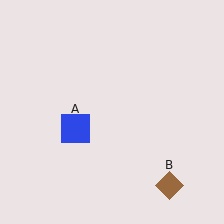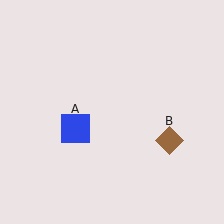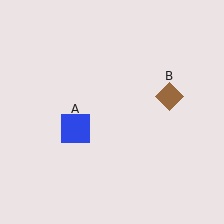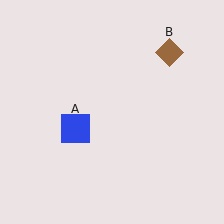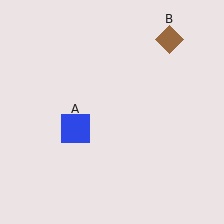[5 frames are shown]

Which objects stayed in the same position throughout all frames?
Blue square (object A) remained stationary.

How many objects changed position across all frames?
1 object changed position: brown diamond (object B).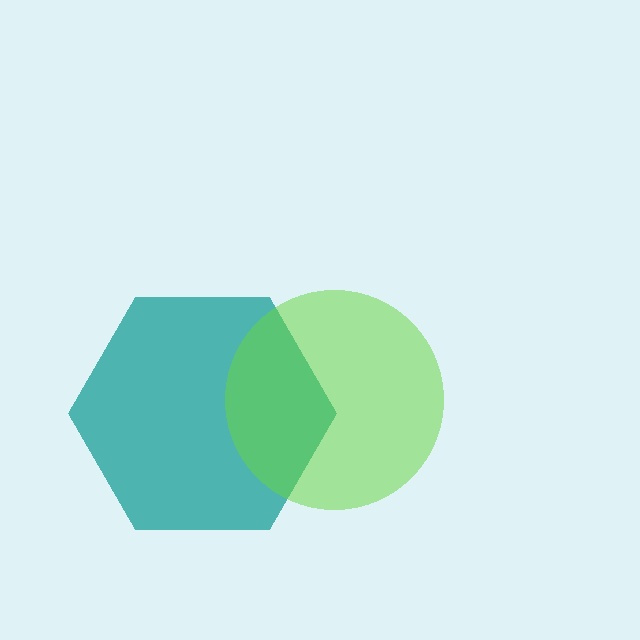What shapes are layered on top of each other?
The layered shapes are: a teal hexagon, a lime circle.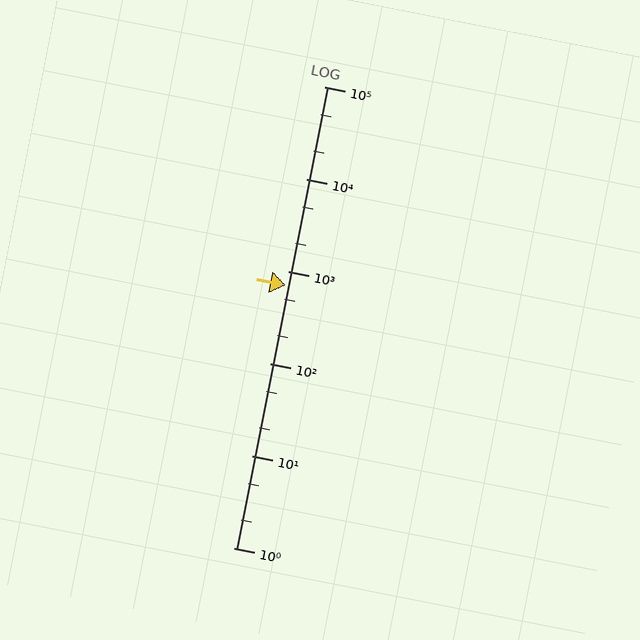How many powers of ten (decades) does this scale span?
The scale spans 5 decades, from 1 to 100000.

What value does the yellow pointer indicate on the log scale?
The pointer indicates approximately 700.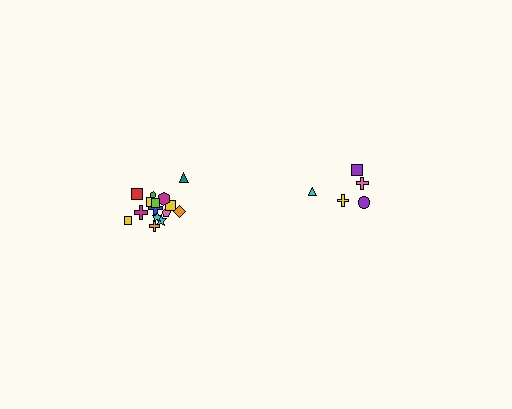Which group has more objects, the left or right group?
The left group.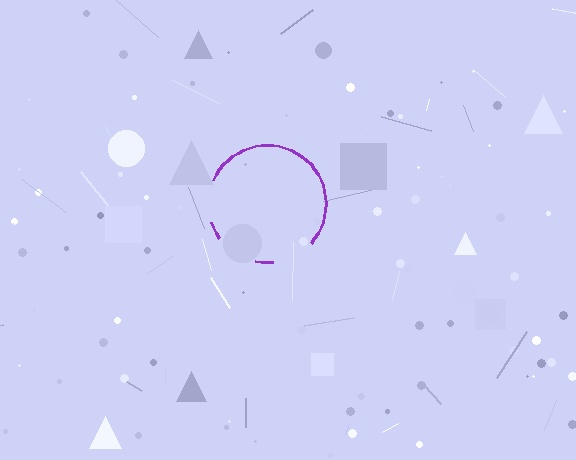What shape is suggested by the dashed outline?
The dashed outline suggests a circle.